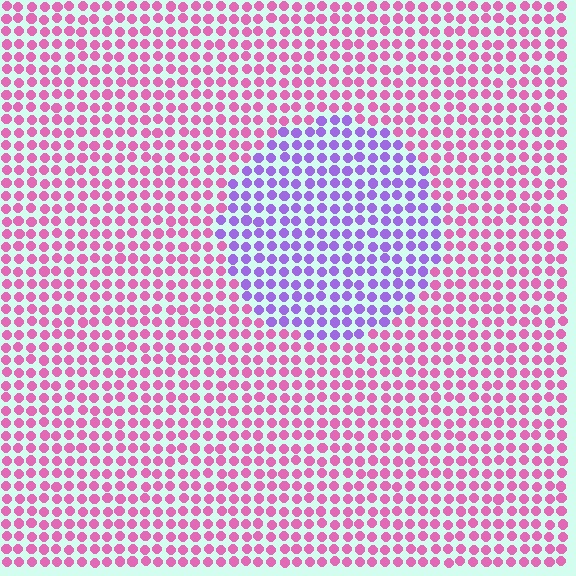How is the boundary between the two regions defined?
The boundary is defined purely by a slight shift in hue (about 55 degrees). Spacing, size, and orientation are identical on both sides.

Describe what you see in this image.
The image is filled with small pink elements in a uniform arrangement. A circle-shaped region is visible where the elements are tinted to a slightly different hue, forming a subtle color boundary.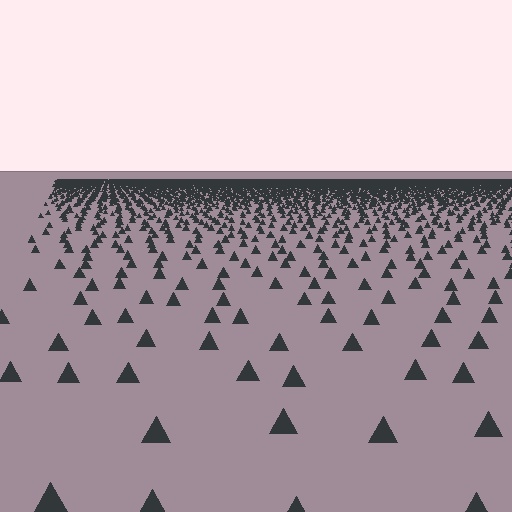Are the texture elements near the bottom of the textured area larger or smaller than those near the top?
Larger. Near the bottom, elements are closer to the viewer and appear at a bigger on-screen size.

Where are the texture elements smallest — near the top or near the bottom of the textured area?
Near the top.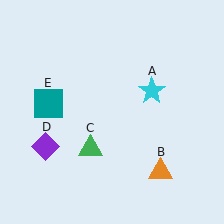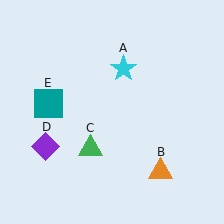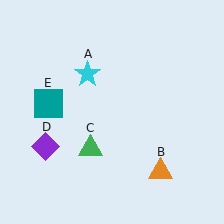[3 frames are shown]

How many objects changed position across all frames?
1 object changed position: cyan star (object A).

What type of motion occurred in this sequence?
The cyan star (object A) rotated counterclockwise around the center of the scene.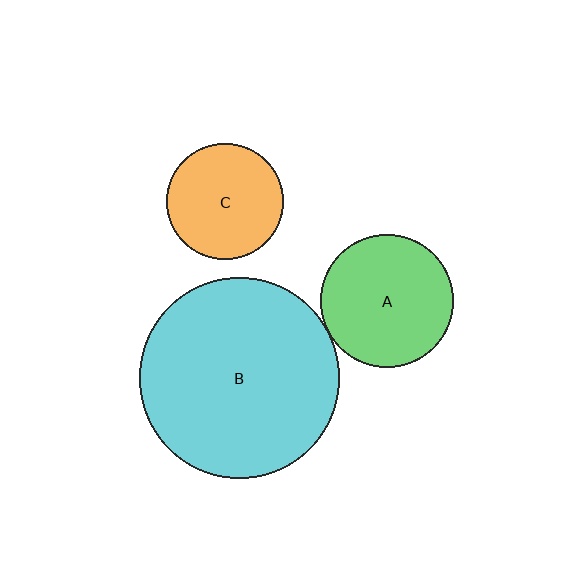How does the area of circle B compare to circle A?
Approximately 2.3 times.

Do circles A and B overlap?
Yes.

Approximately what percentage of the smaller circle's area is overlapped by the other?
Approximately 5%.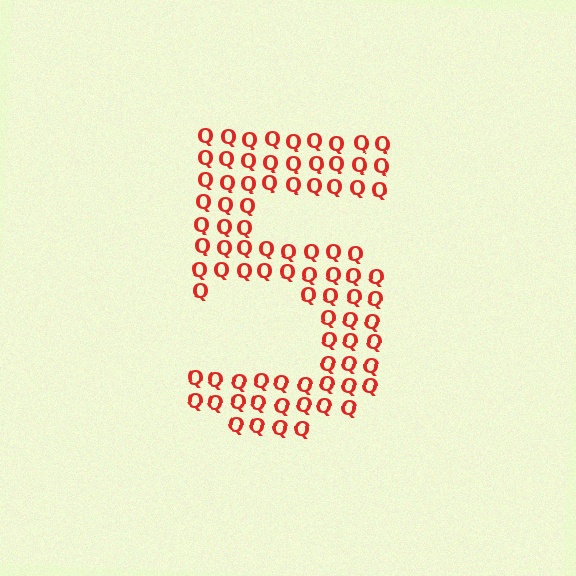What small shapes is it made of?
It is made of small letter Q's.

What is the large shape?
The large shape is the digit 5.